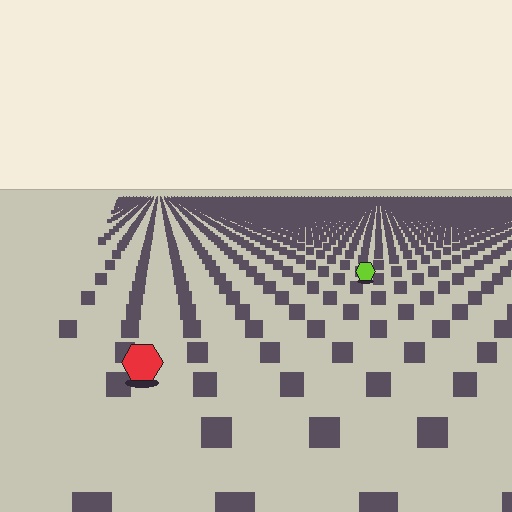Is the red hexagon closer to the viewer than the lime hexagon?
Yes. The red hexagon is closer — you can tell from the texture gradient: the ground texture is coarser near it.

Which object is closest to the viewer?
The red hexagon is closest. The texture marks near it are larger and more spread out.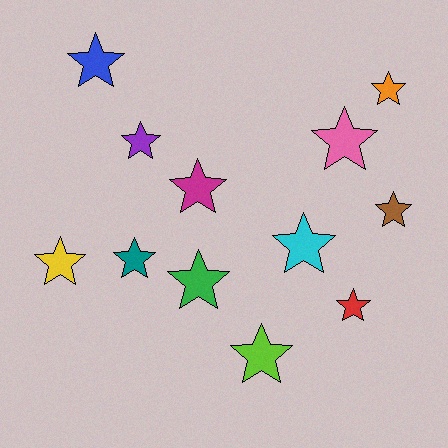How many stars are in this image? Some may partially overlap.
There are 12 stars.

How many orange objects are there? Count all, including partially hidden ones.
There is 1 orange object.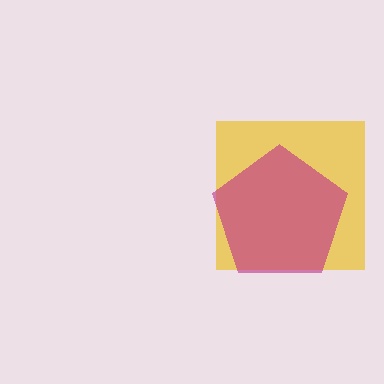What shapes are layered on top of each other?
The layered shapes are: a yellow square, a magenta pentagon.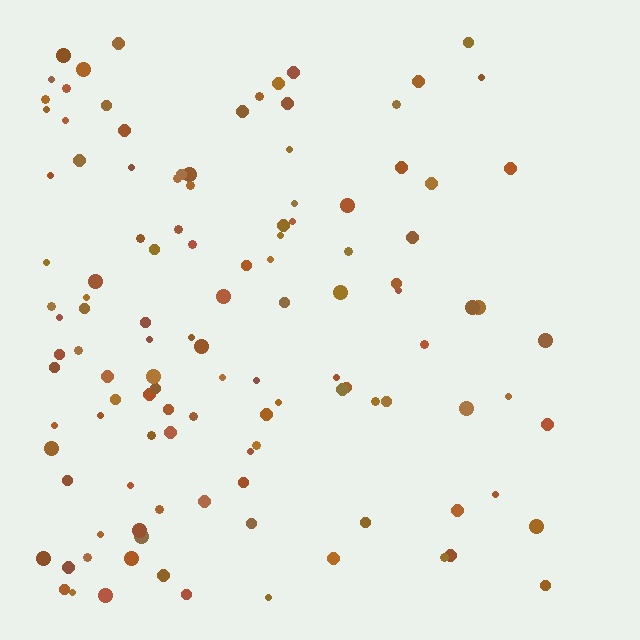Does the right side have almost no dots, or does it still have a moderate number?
Still a moderate number, just noticeably fewer than the left.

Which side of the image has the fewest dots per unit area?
The right.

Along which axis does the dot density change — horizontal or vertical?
Horizontal.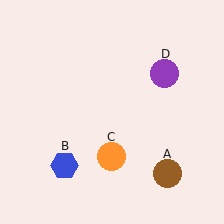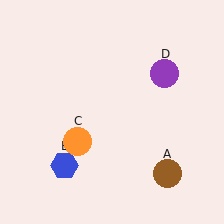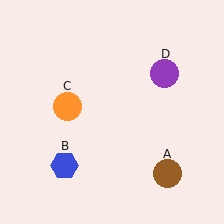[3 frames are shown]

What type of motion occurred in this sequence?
The orange circle (object C) rotated clockwise around the center of the scene.